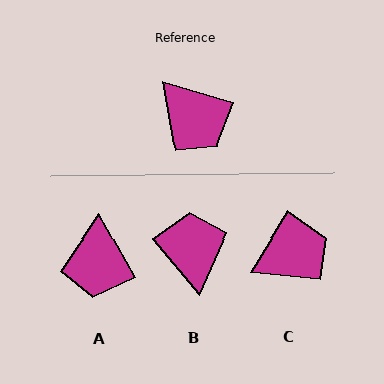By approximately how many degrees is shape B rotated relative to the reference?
Approximately 146 degrees counter-clockwise.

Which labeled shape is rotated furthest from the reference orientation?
B, about 146 degrees away.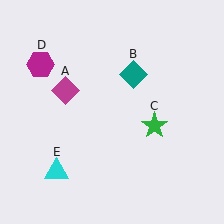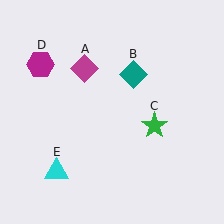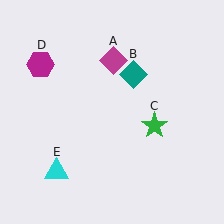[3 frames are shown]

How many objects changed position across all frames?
1 object changed position: magenta diamond (object A).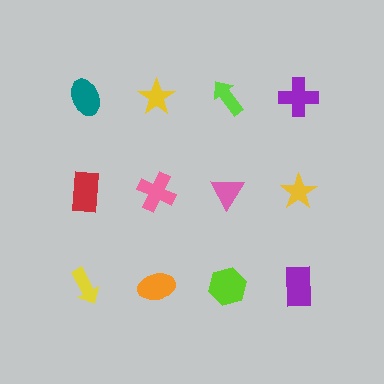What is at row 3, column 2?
An orange ellipse.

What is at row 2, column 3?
A pink triangle.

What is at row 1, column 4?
A purple cross.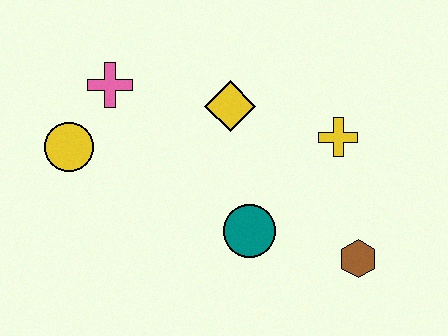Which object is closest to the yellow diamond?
The yellow cross is closest to the yellow diamond.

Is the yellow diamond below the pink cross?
Yes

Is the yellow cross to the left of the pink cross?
No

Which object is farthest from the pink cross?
The brown hexagon is farthest from the pink cross.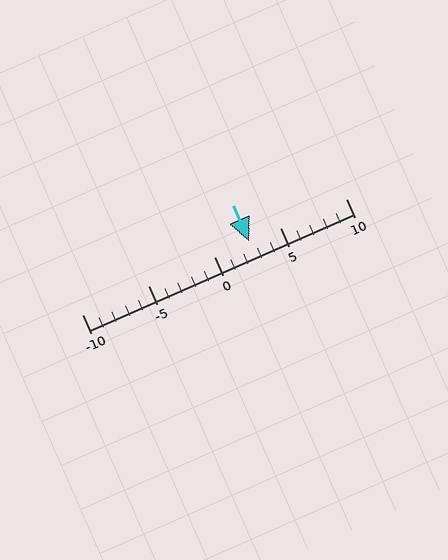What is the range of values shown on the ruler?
The ruler shows values from -10 to 10.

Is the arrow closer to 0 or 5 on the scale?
The arrow is closer to 5.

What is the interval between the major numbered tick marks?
The major tick marks are spaced 5 units apart.